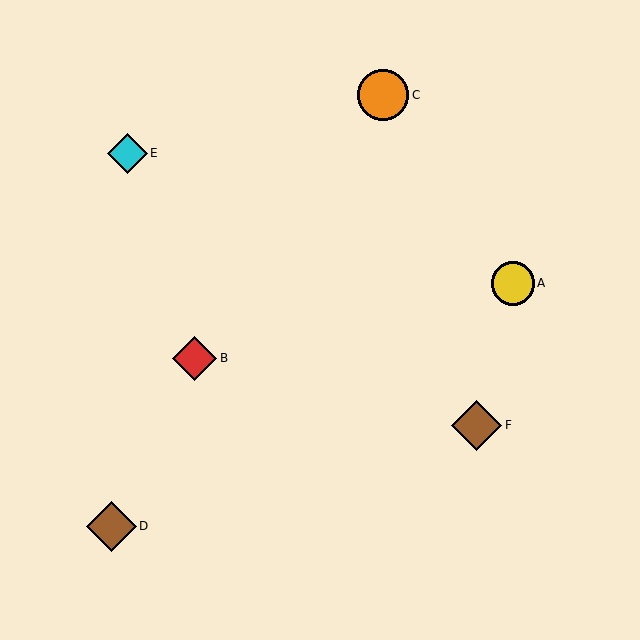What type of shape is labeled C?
Shape C is an orange circle.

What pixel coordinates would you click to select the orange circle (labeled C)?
Click at (383, 95) to select the orange circle C.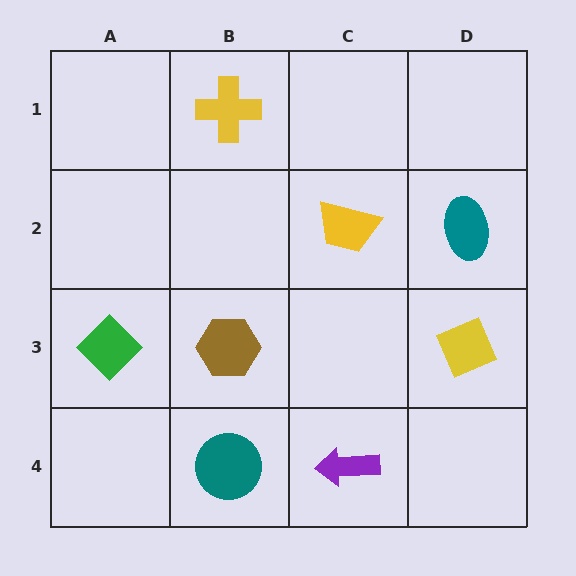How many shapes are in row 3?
3 shapes.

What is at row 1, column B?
A yellow cross.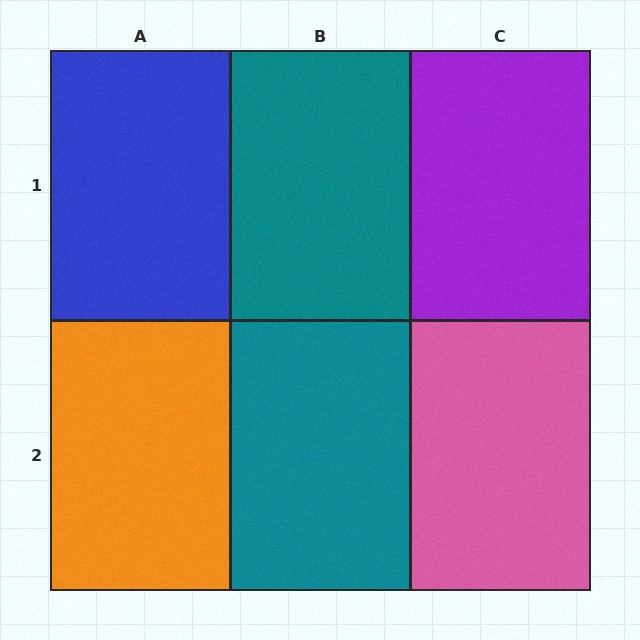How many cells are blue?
1 cell is blue.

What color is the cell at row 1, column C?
Purple.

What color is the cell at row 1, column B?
Teal.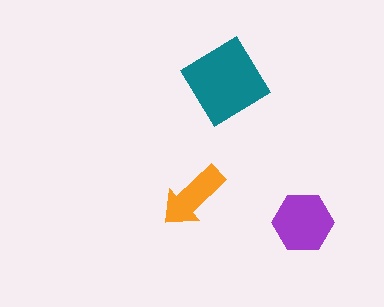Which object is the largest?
The teal diamond.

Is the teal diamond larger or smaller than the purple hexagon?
Larger.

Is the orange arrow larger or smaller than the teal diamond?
Smaller.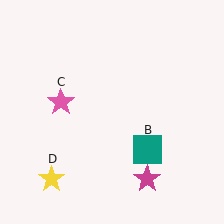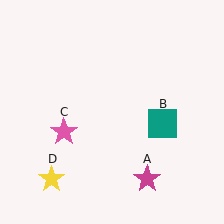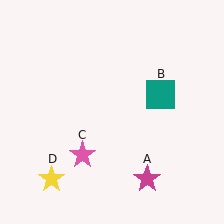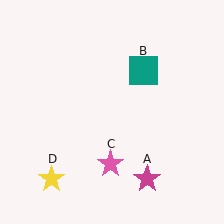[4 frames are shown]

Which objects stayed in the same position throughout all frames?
Magenta star (object A) and yellow star (object D) remained stationary.